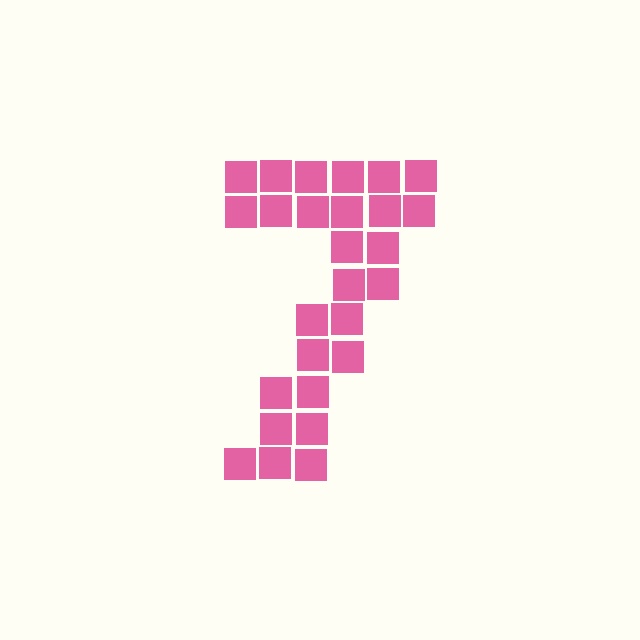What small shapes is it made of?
It is made of small squares.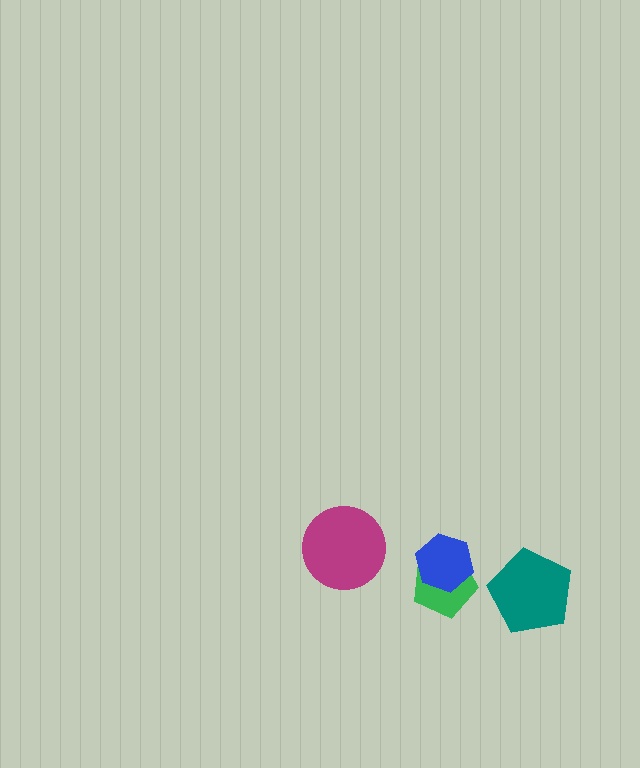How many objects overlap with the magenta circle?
0 objects overlap with the magenta circle.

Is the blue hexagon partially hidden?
No, no other shape covers it.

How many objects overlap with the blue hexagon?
1 object overlaps with the blue hexagon.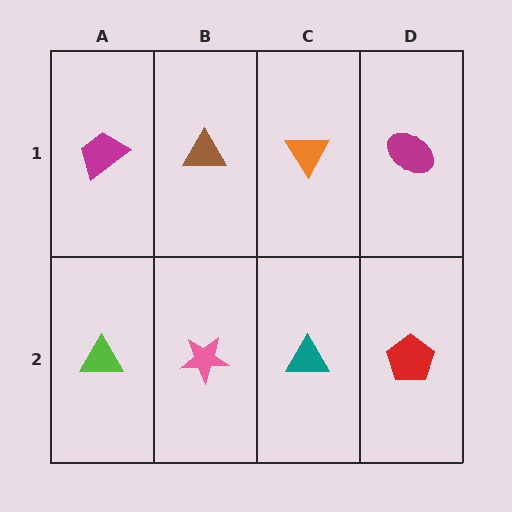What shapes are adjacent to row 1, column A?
A lime triangle (row 2, column A), a brown triangle (row 1, column B).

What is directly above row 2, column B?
A brown triangle.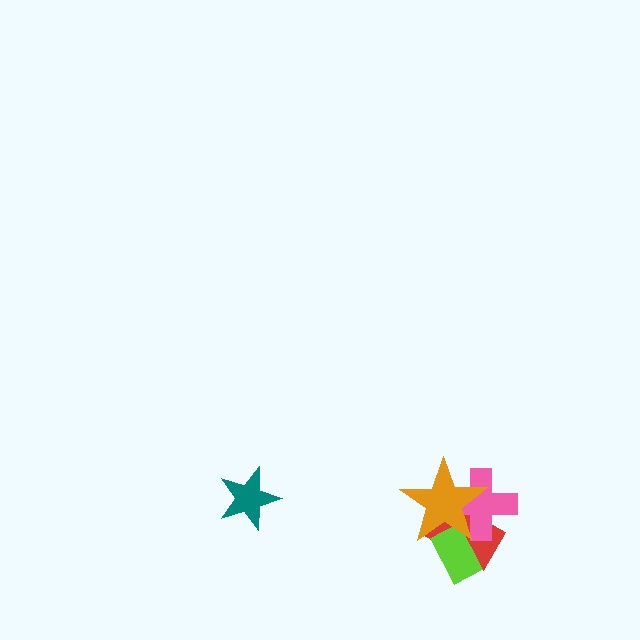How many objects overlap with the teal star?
0 objects overlap with the teal star.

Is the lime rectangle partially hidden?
Yes, it is partially covered by another shape.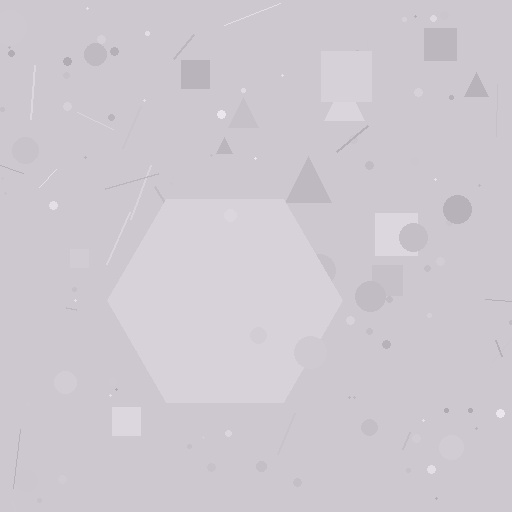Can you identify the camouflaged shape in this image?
The camouflaged shape is a hexagon.